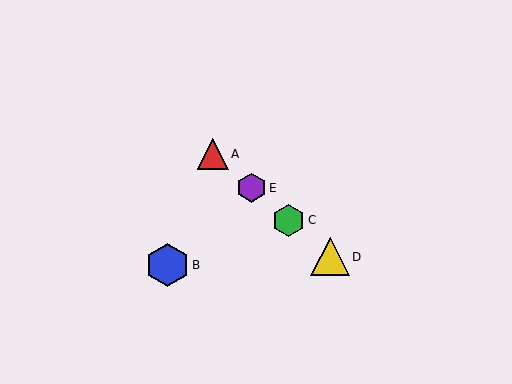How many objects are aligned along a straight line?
4 objects (A, C, D, E) are aligned along a straight line.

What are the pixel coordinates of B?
Object B is at (168, 265).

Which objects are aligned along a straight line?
Objects A, C, D, E are aligned along a straight line.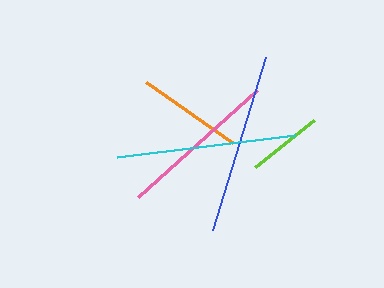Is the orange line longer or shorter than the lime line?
The orange line is longer than the lime line.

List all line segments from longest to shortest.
From longest to shortest: blue, cyan, pink, orange, lime.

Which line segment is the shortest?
The lime line is the shortest at approximately 75 pixels.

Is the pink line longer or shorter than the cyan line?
The cyan line is longer than the pink line.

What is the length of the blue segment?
The blue segment is approximately 181 pixels long.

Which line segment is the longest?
The blue line is the longest at approximately 181 pixels.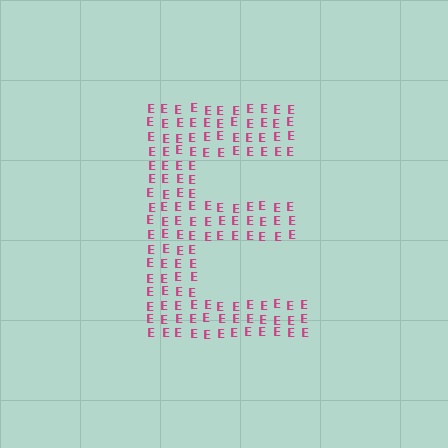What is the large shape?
The large shape is the letter E.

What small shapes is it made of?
It is made of small letter E's.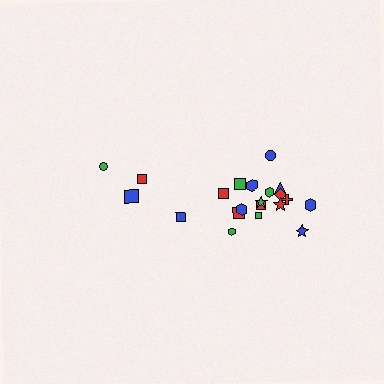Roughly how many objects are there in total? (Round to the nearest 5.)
Roughly 20 objects in total.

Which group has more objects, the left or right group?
The right group.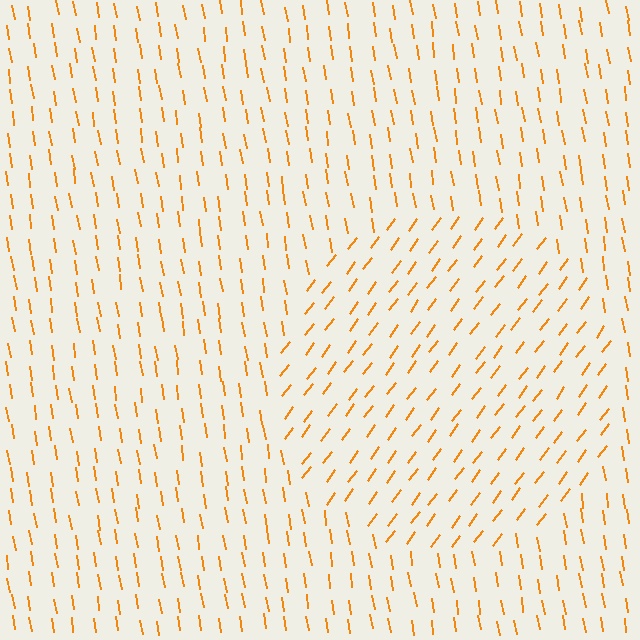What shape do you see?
I see a circle.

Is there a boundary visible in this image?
Yes, there is a texture boundary formed by a change in line orientation.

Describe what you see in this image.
The image is filled with small orange line segments. A circle region in the image has lines oriented differently from the surrounding lines, creating a visible texture boundary.